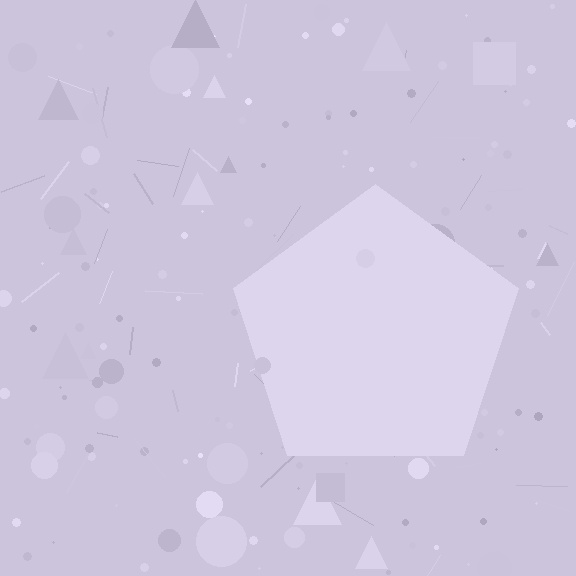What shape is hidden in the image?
A pentagon is hidden in the image.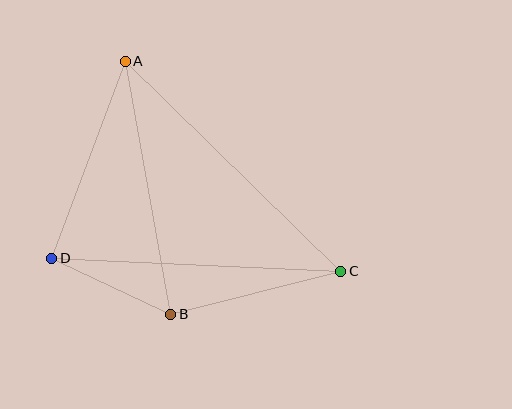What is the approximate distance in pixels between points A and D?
The distance between A and D is approximately 210 pixels.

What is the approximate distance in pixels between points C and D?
The distance between C and D is approximately 289 pixels.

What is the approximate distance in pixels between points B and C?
The distance between B and C is approximately 175 pixels.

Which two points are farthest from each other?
Points A and C are farthest from each other.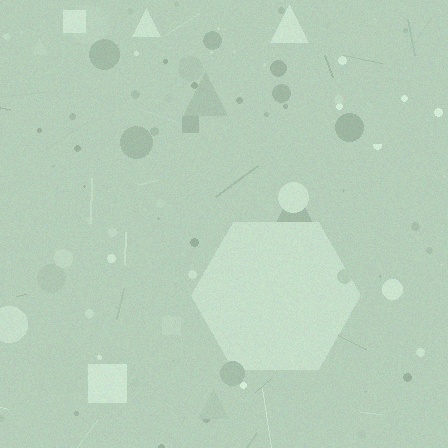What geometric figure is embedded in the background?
A hexagon is embedded in the background.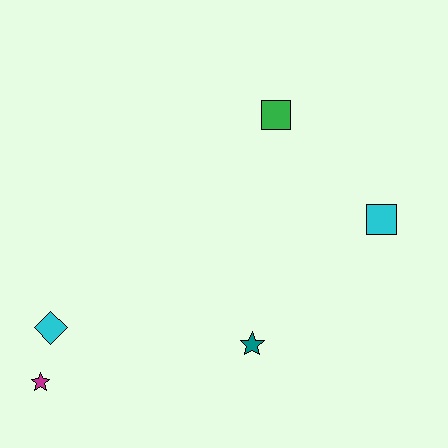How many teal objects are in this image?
There is 1 teal object.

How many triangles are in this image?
There are no triangles.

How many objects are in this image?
There are 5 objects.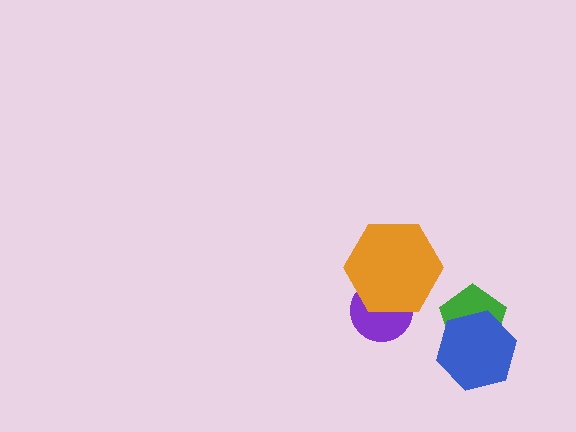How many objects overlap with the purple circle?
1 object overlaps with the purple circle.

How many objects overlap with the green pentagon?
1 object overlaps with the green pentagon.